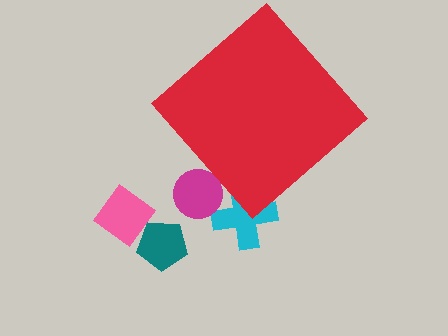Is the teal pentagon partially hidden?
No, the teal pentagon is fully visible.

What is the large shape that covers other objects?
A red diamond.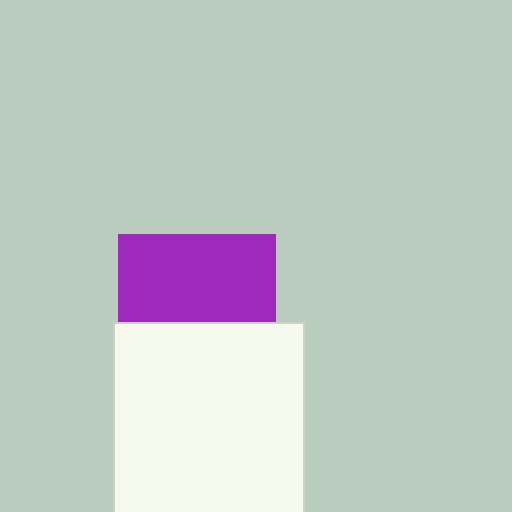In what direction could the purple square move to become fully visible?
The purple square could move up. That would shift it out from behind the white square entirely.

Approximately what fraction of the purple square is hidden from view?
Roughly 44% of the purple square is hidden behind the white square.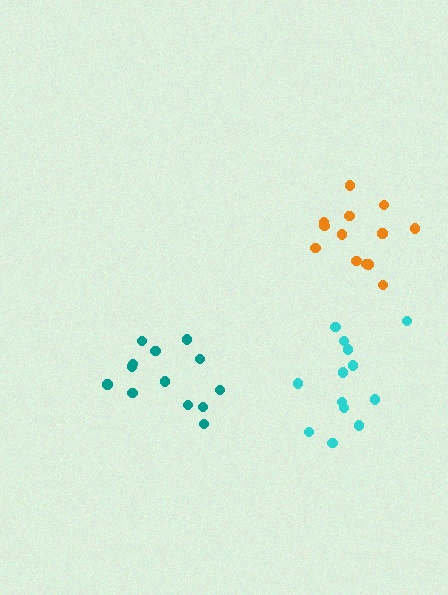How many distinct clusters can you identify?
There are 3 distinct clusters.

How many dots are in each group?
Group 1: 13 dots, Group 2: 13 dots, Group 3: 13 dots (39 total).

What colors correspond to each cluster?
The clusters are colored: orange, cyan, teal.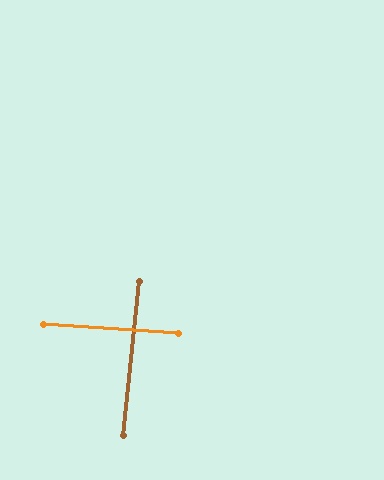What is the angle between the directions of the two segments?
Approximately 88 degrees.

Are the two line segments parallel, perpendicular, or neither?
Perpendicular — they meet at approximately 88°.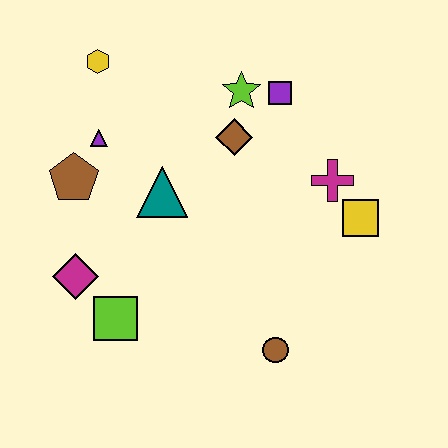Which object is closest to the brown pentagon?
The purple triangle is closest to the brown pentagon.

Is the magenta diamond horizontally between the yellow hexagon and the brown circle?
No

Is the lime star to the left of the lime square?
No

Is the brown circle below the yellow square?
Yes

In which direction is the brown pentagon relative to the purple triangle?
The brown pentagon is below the purple triangle.